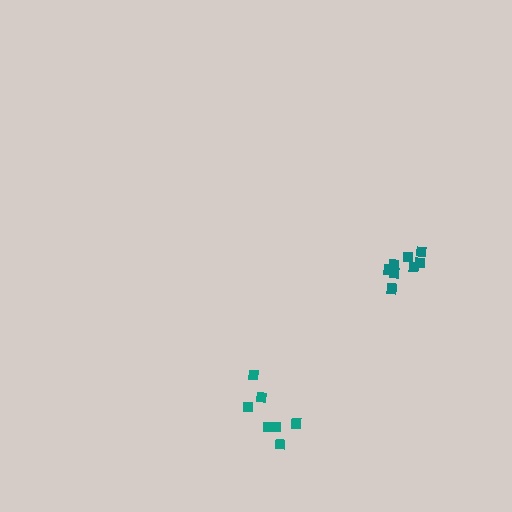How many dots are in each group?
Group 1: 8 dots, Group 2: 7 dots (15 total).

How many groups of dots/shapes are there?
There are 2 groups.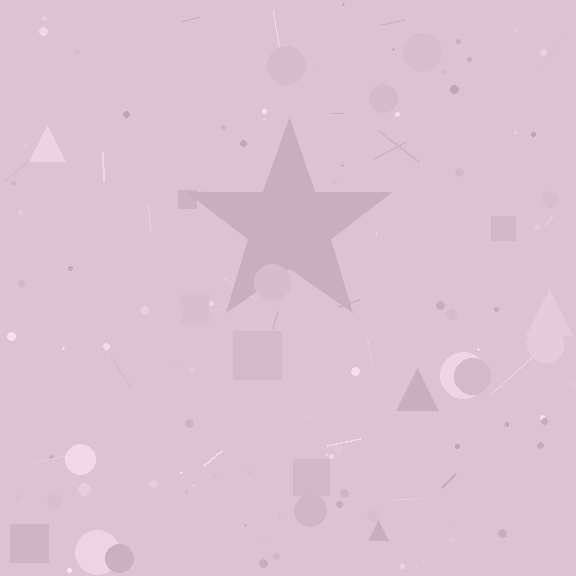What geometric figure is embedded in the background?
A star is embedded in the background.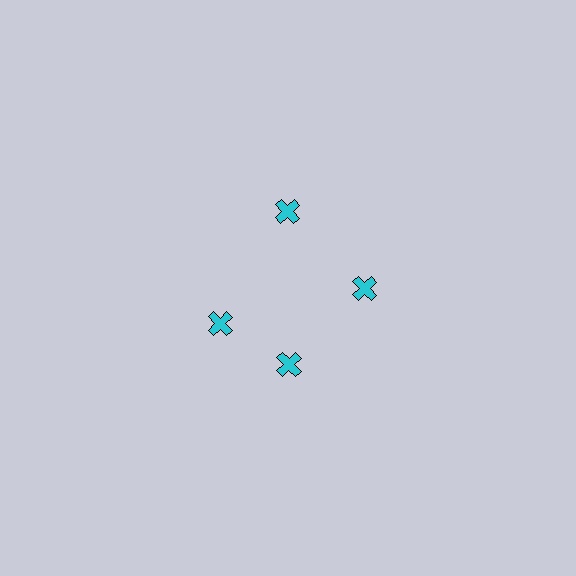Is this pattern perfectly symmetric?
No. The 4 cyan crosses are arranged in a ring, but one element near the 9 o'clock position is rotated out of alignment along the ring, breaking the 4-fold rotational symmetry.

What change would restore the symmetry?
The symmetry would be restored by rotating it back into even spacing with its neighbors so that all 4 crosses sit at equal angles and equal distance from the center.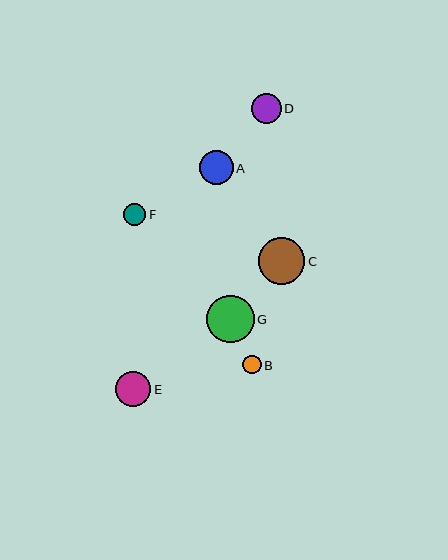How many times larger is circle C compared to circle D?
Circle C is approximately 1.6 times the size of circle D.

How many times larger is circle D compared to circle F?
Circle D is approximately 1.4 times the size of circle F.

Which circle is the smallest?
Circle B is the smallest with a size of approximately 18 pixels.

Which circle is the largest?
Circle G is the largest with a size of approximately 47 pixels.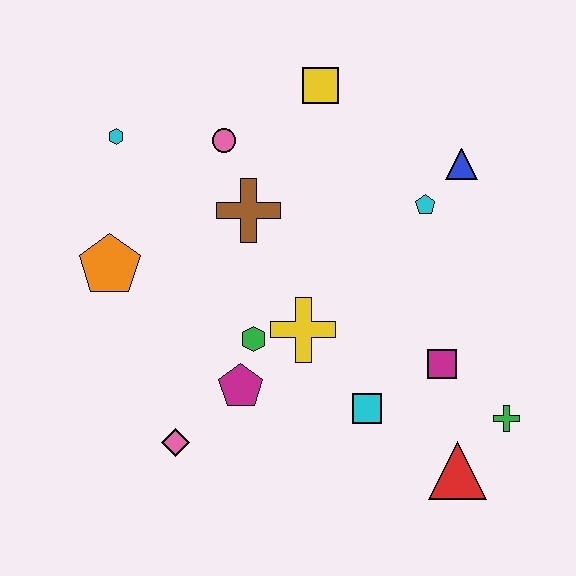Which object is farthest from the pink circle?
The red triangle is farthest from the pink circle.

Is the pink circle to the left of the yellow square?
Yes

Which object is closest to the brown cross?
The pink circle is closest to the brown cross.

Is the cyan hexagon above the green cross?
Yes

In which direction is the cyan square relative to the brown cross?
The cyan square is below the brown cross.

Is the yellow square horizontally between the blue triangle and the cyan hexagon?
Yes